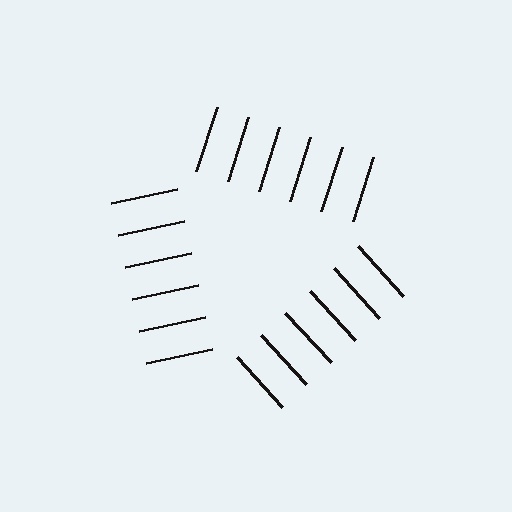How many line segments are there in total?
18 — 6 along each of the 3 edges.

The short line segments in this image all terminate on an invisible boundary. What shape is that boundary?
An illusory triangle — the line segments terminate on its edges but no continuous stroke is drawn.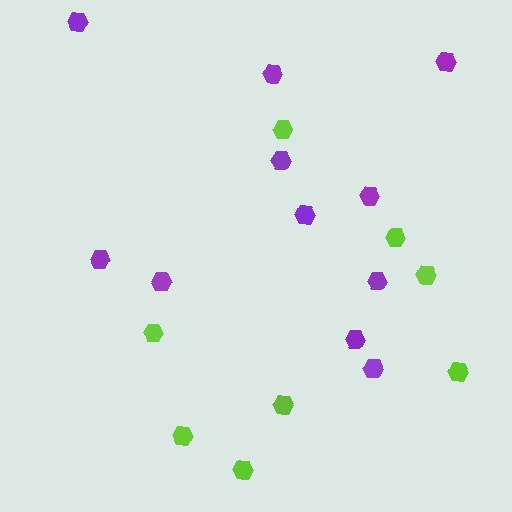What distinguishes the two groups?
There are 2 groups: one group of purple hexagons (11) and one group of lime hexagons (8).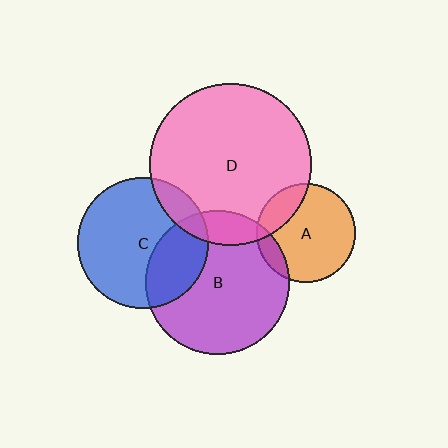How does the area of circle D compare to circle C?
Approximately 1.5 times.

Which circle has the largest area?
Circle D (pink).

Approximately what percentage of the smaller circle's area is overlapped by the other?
Approximately 15%.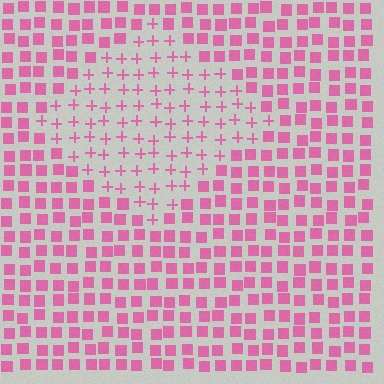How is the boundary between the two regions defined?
The boundary is defined by a change in element shape: plus signs inside vs. squares outside. All elements share the same color and spacing.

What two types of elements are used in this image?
The image uses plus signs inside the diamond region and squares outside it.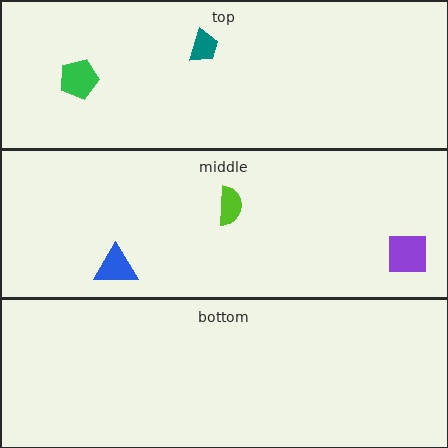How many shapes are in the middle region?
3.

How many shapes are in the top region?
2.